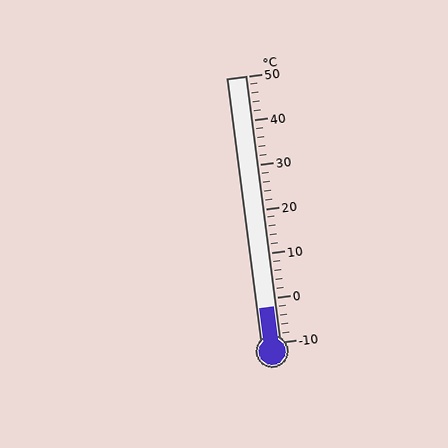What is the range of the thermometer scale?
The thermometer scale ranges from -10°C to 50°C.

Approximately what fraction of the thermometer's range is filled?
The thermometer is filled to approximately 15% of its range.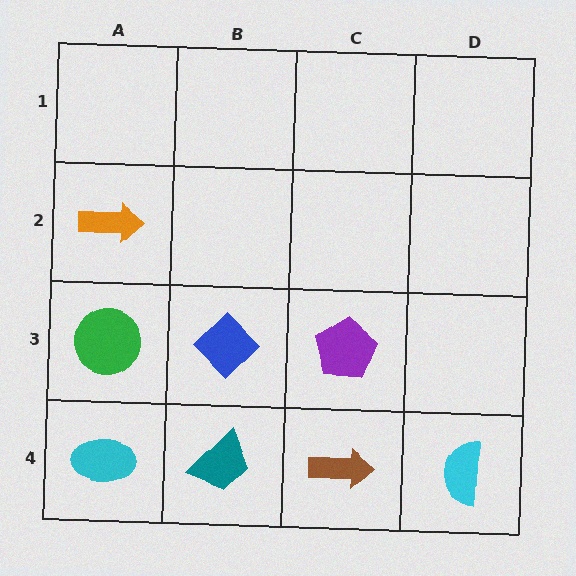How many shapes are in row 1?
0 shapes.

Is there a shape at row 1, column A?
No, that cell is empty.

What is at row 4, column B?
A teal trapezoid.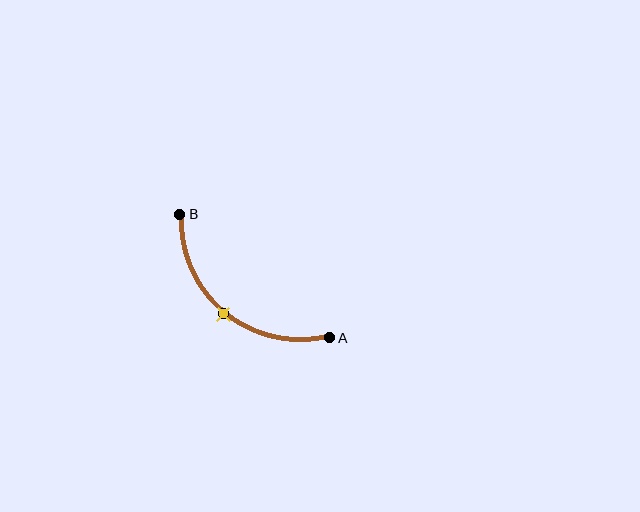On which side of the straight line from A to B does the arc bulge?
The arc bulges below and to the left of the straight line connecting A and B.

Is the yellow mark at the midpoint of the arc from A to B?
Yes. The yellow mark lies on the arc at equal arc-length from both A and B — it is the arc midpoint.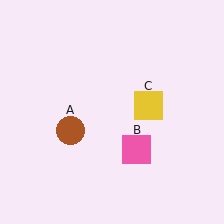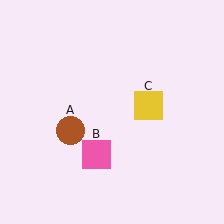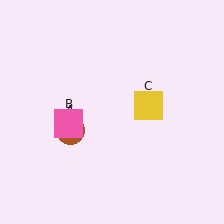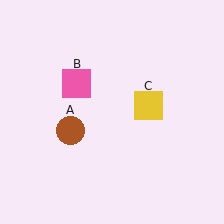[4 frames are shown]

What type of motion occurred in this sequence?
The pink square (object B) rotated clockwise around the center of the scene.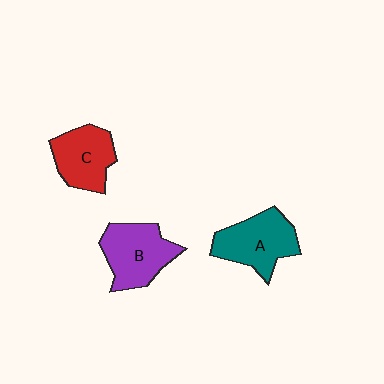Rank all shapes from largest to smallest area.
From largest to smallest: B (purple), A (teal), C (red).